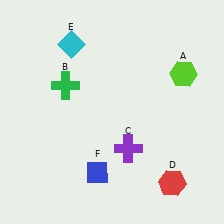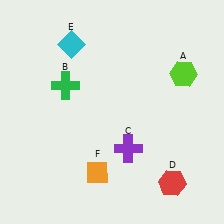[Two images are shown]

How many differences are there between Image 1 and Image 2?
There is 1 difference between the two images.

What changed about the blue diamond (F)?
In Image 1, F is blue. In Image 2, it changed to orange.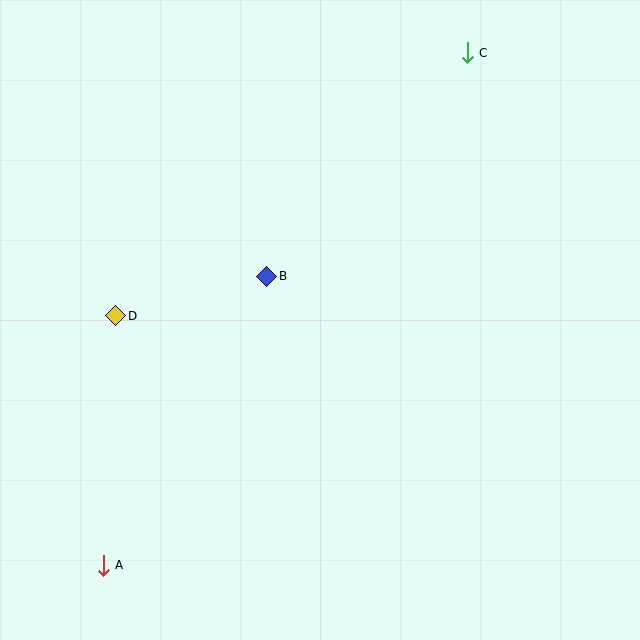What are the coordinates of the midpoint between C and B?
The midpoint between C and B is at (367, 164).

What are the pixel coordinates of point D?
Point D is at (116, 316).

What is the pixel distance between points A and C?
The distance between A and C is 629 pixels.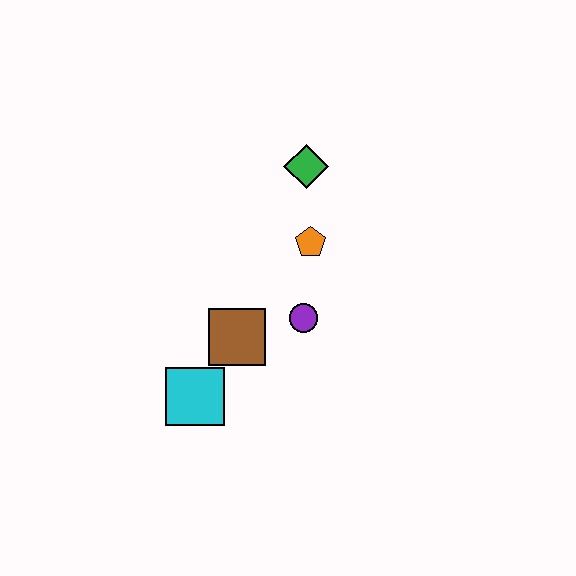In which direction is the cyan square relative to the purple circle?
The cyan square is to the left of the purple circle.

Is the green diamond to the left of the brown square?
No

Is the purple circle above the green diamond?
No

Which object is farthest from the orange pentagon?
The cyan square is farthest from the orange pentagon.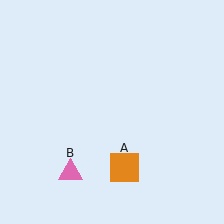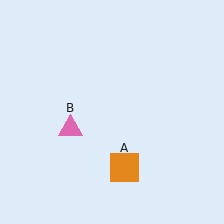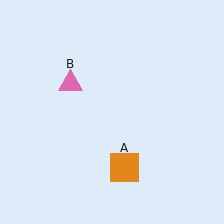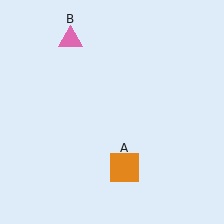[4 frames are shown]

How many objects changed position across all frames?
1 object changed position: pink triangle (object B).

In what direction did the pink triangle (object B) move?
The pink triangle (object B) moved up.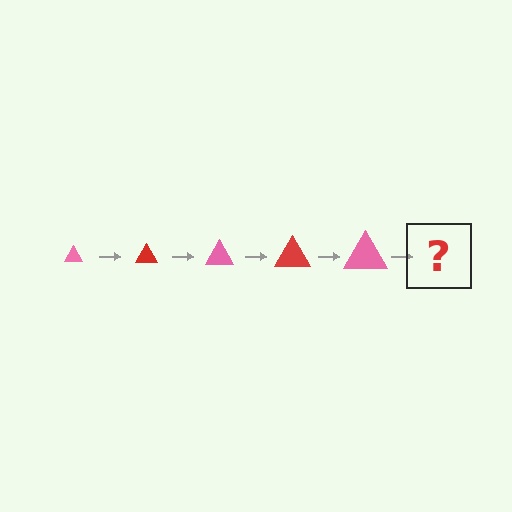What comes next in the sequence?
The next element should be a red triangle, larger than the previous one.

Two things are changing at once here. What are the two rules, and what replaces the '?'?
The two rules are that the triangle grows larger each step and the color cycles through pink and red. The '?' should be a red triangle, larger than the previous one.